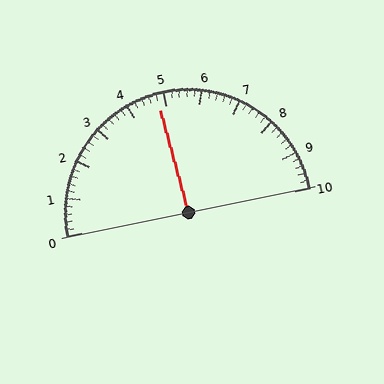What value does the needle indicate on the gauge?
The needle indicates approximately 4.8.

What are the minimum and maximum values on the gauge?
The gauge ranges from 0 to 10.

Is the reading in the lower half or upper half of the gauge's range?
The reading is in the lower half of the range (0 to 10).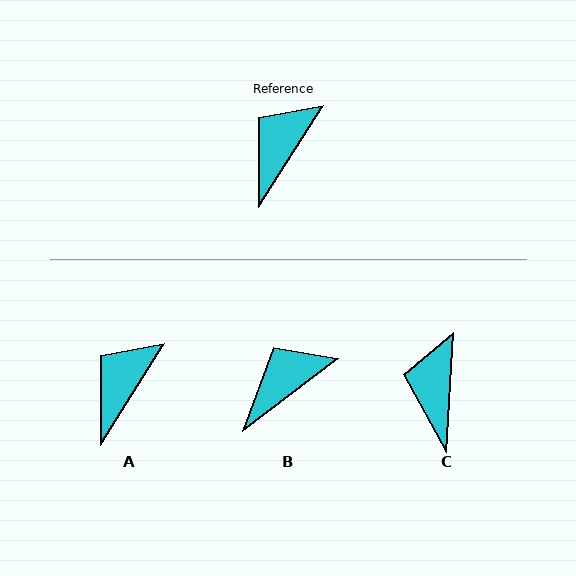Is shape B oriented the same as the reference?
No, it is off by about 20 degrees.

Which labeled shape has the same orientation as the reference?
A.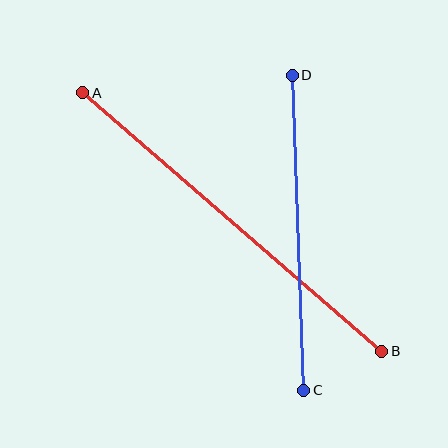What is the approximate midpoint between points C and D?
The midpoint is at approximately (298, 233) pixels.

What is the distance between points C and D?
The distance is approximately 315 pixels.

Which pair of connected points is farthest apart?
Points A and B are farthest apart.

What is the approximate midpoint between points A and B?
The midpoint is at approximately (232, 222) pixels.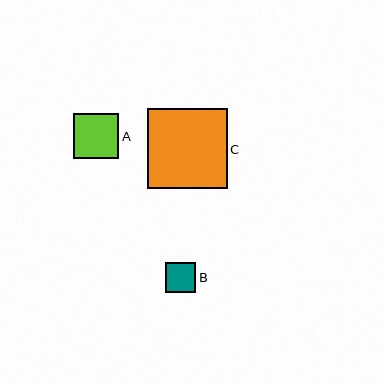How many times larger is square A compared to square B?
Square A is approximately 1.5 times the size of square B.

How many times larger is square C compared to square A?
Square C is approximately 1.8 times the size of square A.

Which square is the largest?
Square C is the largest with a size of approximately 80 pixels.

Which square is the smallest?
Square B is the smallest with a size of approximately 30 pixels.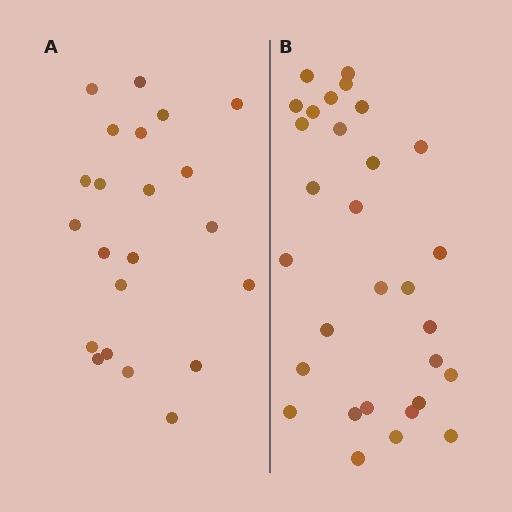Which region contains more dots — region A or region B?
Region B (the right region) has more dots.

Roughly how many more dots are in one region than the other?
Region B has roughly 8 or so more dots than region A.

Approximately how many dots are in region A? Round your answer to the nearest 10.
About 20 dots. (The exact count is 22, which rounds to 20.)